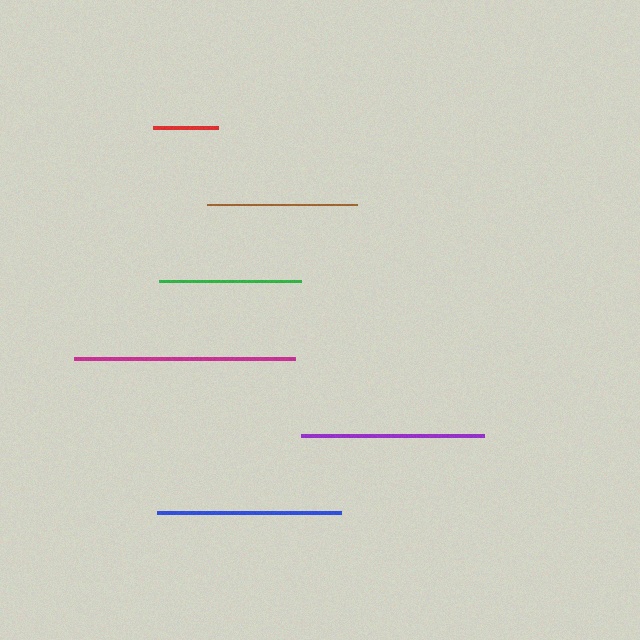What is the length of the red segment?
The red segment is approximately 65 pixels long.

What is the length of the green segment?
The green segment is approximately 142 pixels long.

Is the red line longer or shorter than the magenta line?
The magenta line is longer than the red line.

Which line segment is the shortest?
The red line is the shortest at approximately 65 pixels.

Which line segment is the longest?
The magenta line is the longest at approximately 221 pixels.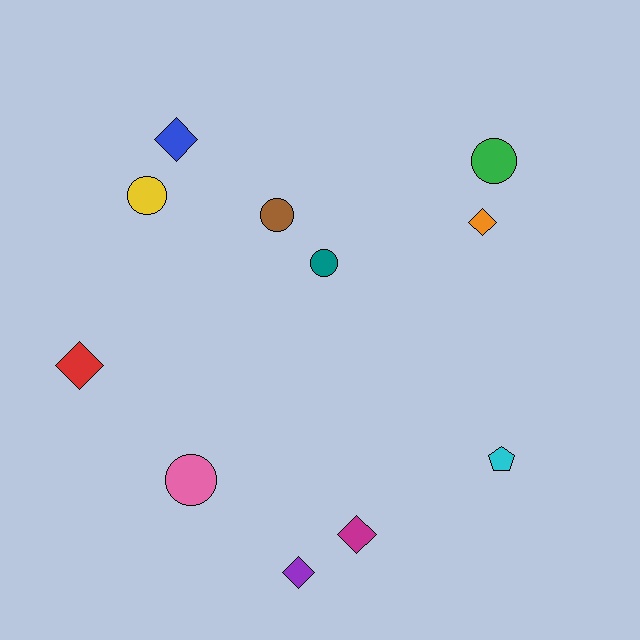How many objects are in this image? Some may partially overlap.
There are 11 objects.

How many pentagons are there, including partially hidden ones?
There is 1 pentagon.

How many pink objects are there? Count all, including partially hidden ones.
There is 1 pink object.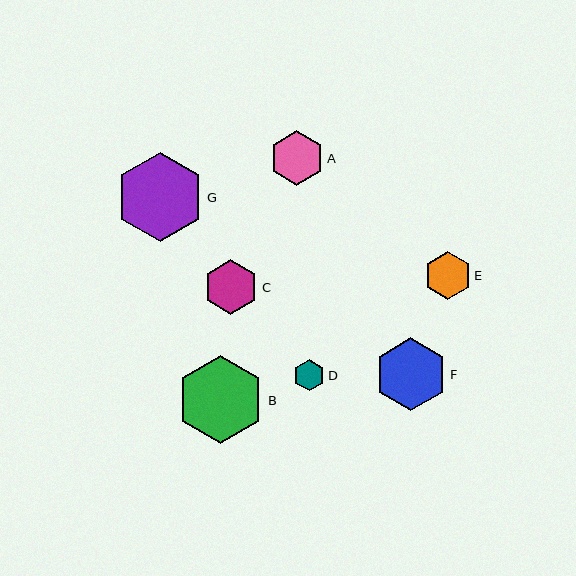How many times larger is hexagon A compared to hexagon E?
Hexagon A is approximately 1.2 times the size of hexagon E.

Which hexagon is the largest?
Hexagon G is the largest with a size of approximately 88 pixels.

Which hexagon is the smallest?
Hexagon D is the smallest with a size of approximately 31 pixels.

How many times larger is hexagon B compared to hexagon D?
Hexagon B is approximately 2.8 times the size of hexagon D.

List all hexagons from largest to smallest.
From largest to smallest: G, B, F, C, A, E, D.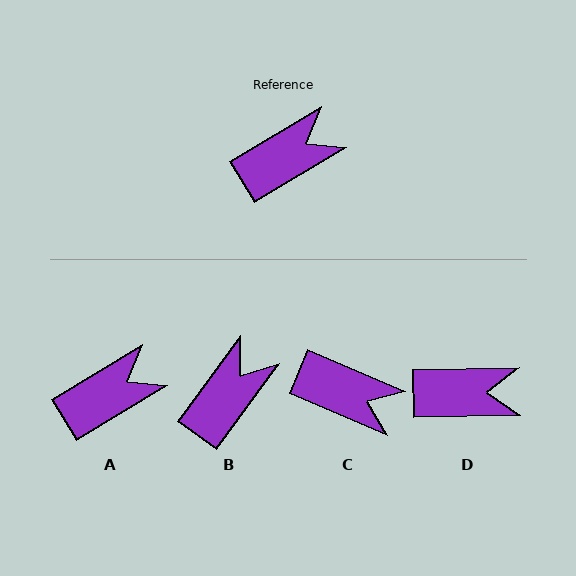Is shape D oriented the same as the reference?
No, it is off by about 30 degrees.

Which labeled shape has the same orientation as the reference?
A.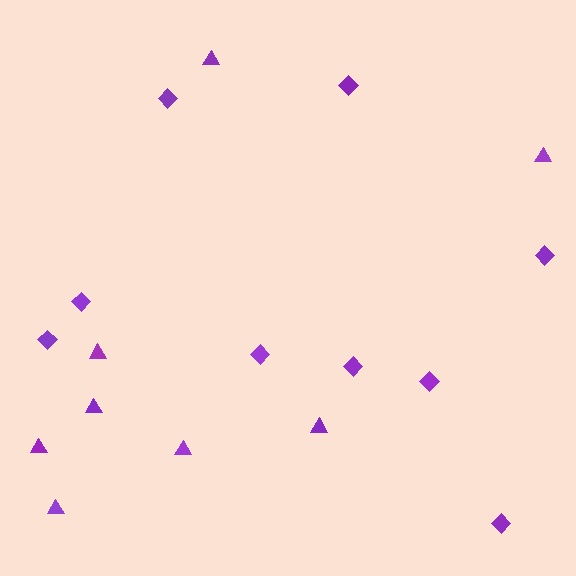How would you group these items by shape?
There are 2 groups: one group of diamonds (9) and one group of triangles (8).